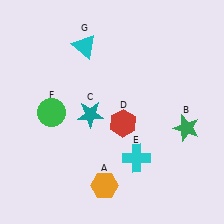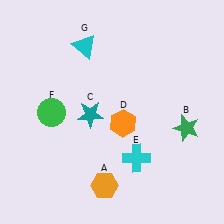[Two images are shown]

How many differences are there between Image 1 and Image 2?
There is 1 difference between the two images.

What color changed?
The hexagon (D) changed from red in Image 1 to orange in Image 2.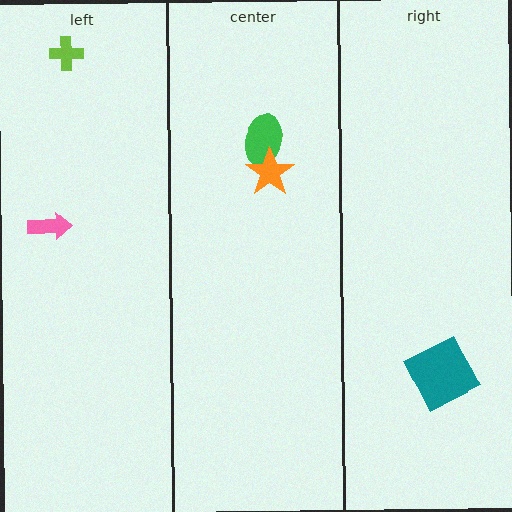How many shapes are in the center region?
2.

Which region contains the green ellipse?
The center region.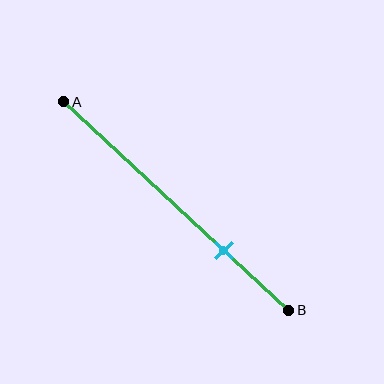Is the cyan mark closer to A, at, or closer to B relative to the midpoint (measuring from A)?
The cyan mark is closer to point B than the midpoint of segment AB.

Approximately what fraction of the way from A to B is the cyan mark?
The cyan mark is approximately 70% of the way from A to B.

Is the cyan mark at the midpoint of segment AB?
No, the mark is at about 70% from A, not at the 50% midpoint.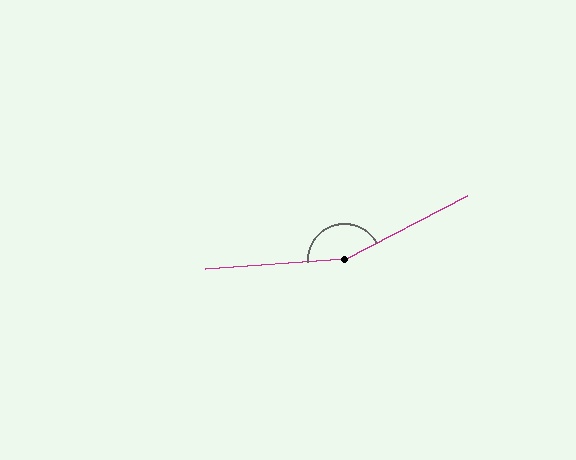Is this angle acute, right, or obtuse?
It is obtuse.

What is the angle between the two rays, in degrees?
Approximately 156 degrees.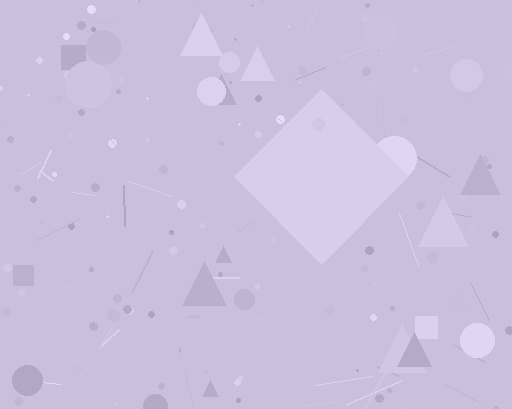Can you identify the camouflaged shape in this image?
The camouflaged shape is a diamond.